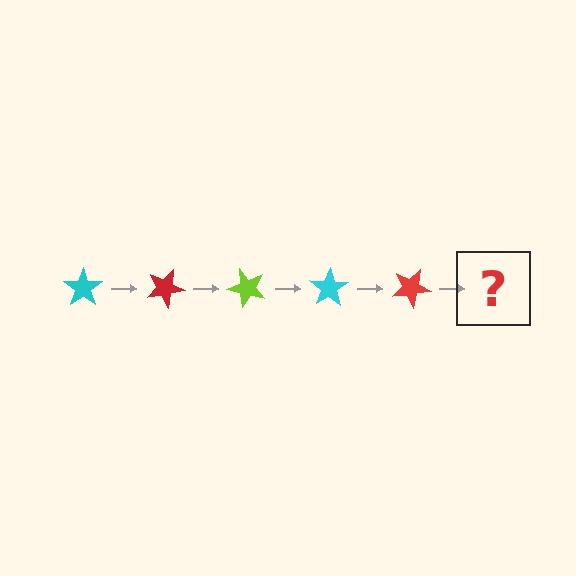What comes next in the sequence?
The next element should be a lime star, rotated 125 degrees from the start.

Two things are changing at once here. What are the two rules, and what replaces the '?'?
The two rules are that it rotates 25 degrees each step and the color cycles through cyan, red, and lime. The '?' should be a lime star, rotated 125 degrees from the start.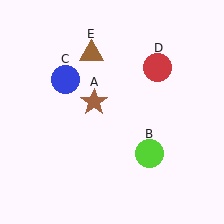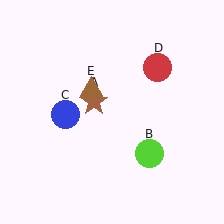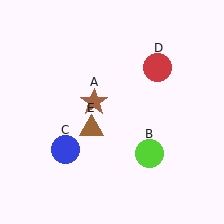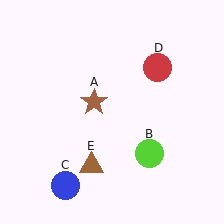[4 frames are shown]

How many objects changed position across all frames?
2 objects changed position: blue circle (object C), brown triangle (object E).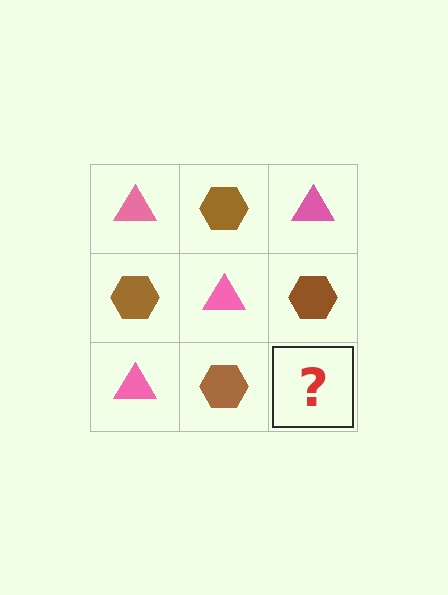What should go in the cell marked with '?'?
The missing cell should contain a pink triangle.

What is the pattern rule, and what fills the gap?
The rule is that it alternates pink triangle and brown hexagon in a checkerboard pattern. The gap should be filled with a pink triangle.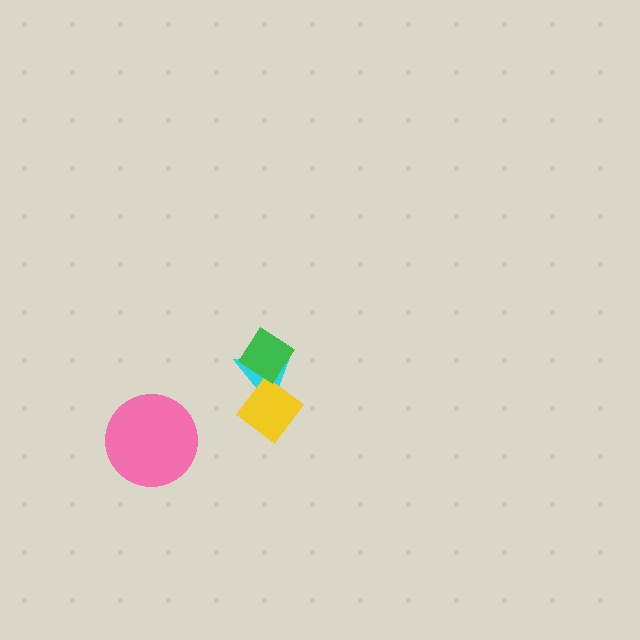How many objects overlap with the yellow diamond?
2 objects overlap with the yellow diamond.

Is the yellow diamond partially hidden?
Yes, it is partially covered by another shape.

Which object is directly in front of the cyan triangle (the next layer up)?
The yellow diamond is directly in front of the cyan triangle.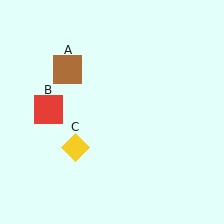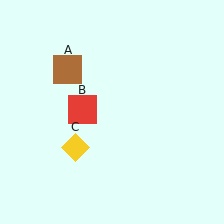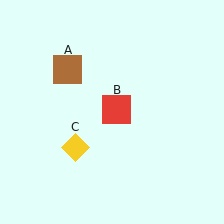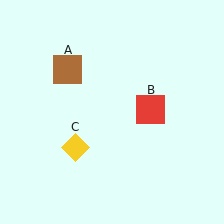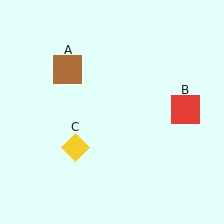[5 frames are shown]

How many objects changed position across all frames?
1 object changed position: red square (object B).